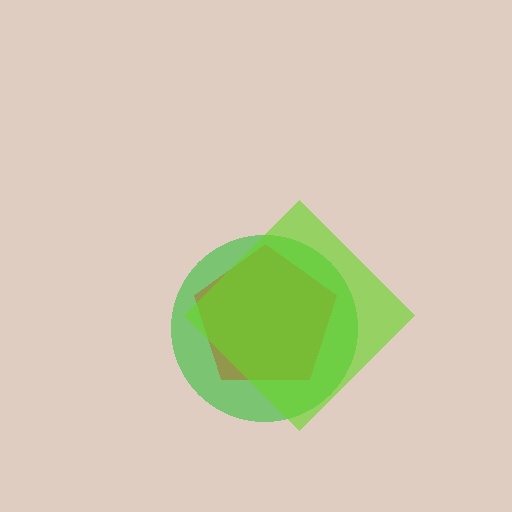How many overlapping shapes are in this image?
There are 3 overlapping shapes in the image.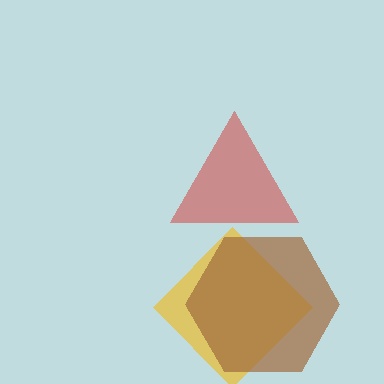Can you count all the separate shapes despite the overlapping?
Yes, there are 3 separate shapes.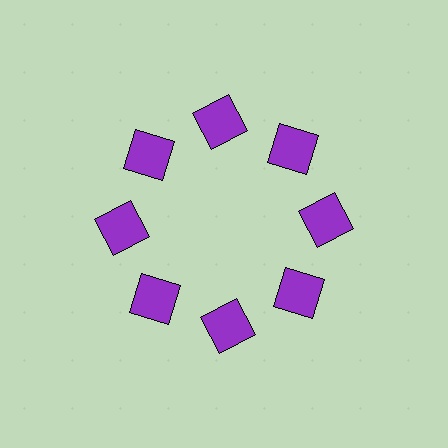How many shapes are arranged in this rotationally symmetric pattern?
There are 8 shapes, arranged in 8 groups of 1.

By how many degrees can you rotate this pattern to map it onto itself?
The pattern maps onto itself every 45 degrees of rotation.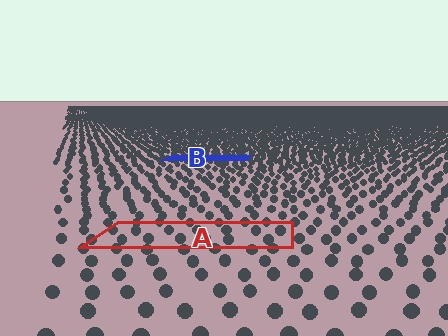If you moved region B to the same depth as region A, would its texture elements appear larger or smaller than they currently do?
They would appear larger. At a closer depth, the same texture elements are projected at a bigger on-screen size.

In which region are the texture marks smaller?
The texture marks are smaller in region B, because it is farther away.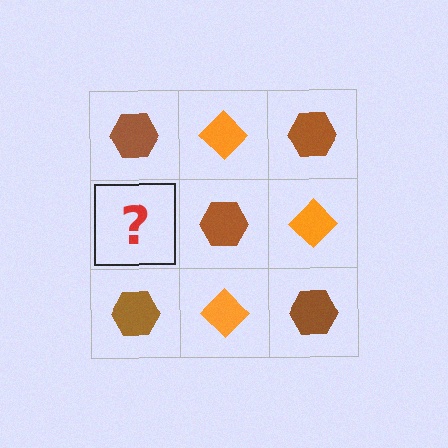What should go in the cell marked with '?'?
The missing cell should contain an orange diamond.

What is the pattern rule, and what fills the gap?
The rule is that it alternates brown hexagon and orange diamond in a checkerboard pattern. The gap should be filled with an orange diamond.